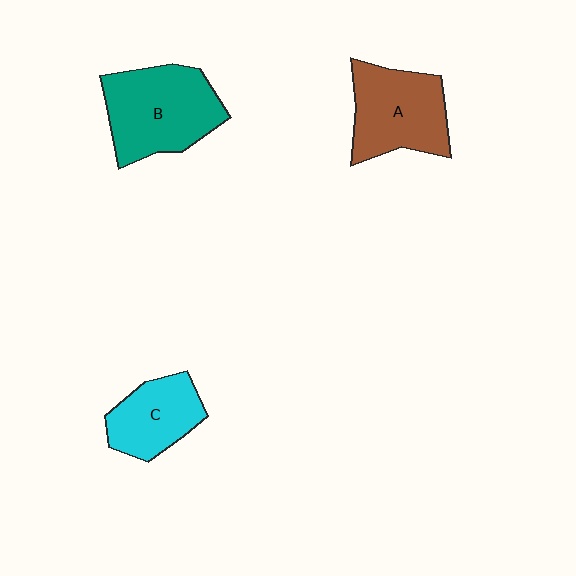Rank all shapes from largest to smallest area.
From largest to smallest: B (teal), A (brown), C (cyan).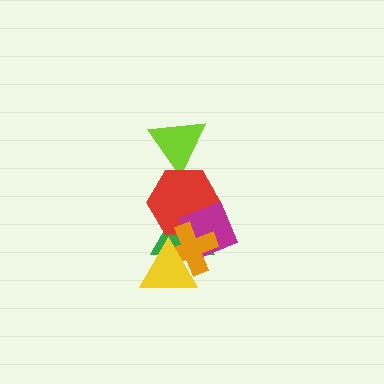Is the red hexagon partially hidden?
Yes, it is partially covered by another shape.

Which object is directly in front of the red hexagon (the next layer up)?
The magenta diamond is directly in front of the red hexagon.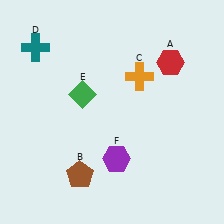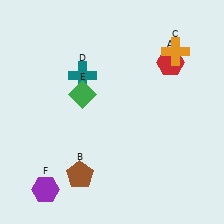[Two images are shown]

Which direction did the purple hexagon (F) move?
The purple hexagon (F) moved left.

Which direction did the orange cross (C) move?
The orange cross (C) moved right.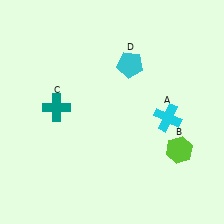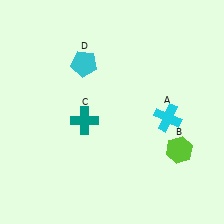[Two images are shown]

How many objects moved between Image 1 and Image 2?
2 objects moved between the two images.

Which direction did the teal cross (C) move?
The teal cross (C) moved right.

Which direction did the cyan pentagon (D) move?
The cyan pentagon (D) moved left.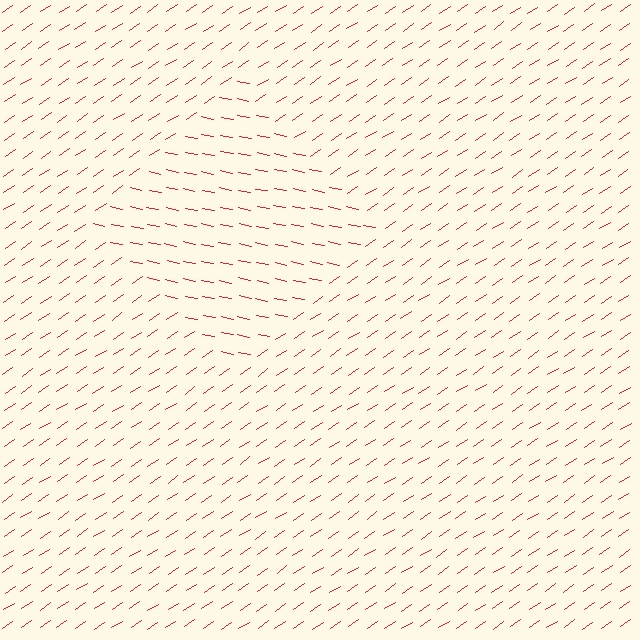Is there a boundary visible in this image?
Yes, there is a texture boundary formed by a change in line orientation.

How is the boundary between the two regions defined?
The boundary is defined purely by a change in line orientation (approximately 45 degrees difference). All lines are the same color and thickness.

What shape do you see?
I see a diamond.